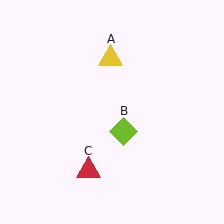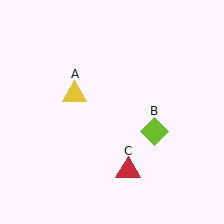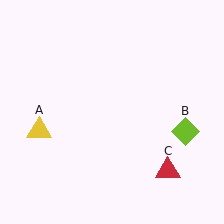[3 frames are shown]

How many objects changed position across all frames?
3 objects changed position: yellow triangle (object A), lime diamond (object B), red triangle (object C).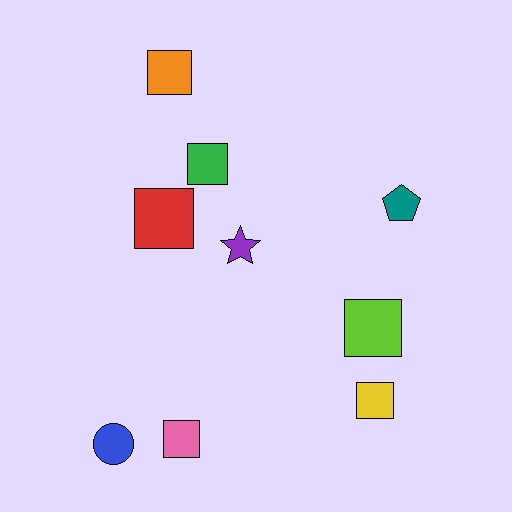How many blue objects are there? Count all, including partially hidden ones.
There is 1 blue object.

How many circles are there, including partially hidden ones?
There is 1 circle.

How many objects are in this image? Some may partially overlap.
There are 9 objects.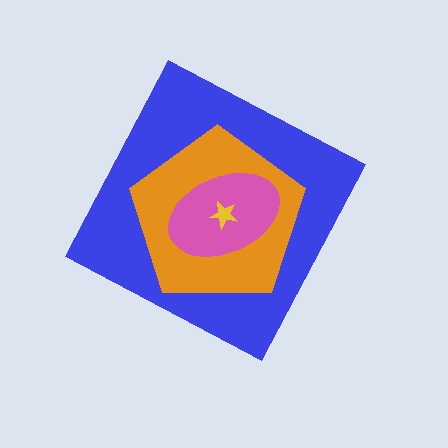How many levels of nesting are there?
4.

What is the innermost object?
The yellow star.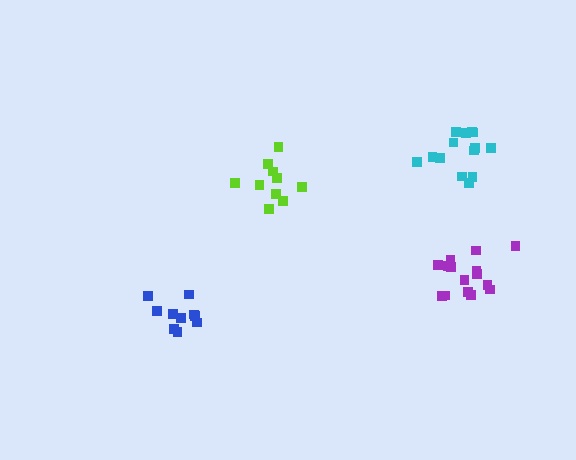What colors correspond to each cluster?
The clusters are colored: cyan, lime, blue, purple.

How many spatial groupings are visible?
There are 4 spatial groupings.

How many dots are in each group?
Group 1: 14 dots, Group 2: 10 dots, Group 3: 10 dots, Group 4: 15 dots (49 total).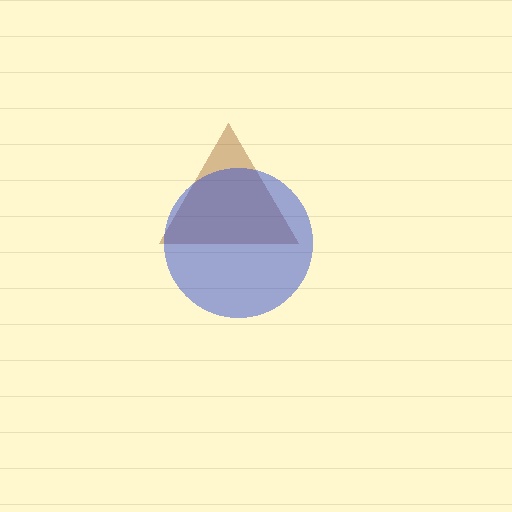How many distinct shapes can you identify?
There are 2 distinct shapes: a brown triangle, a blue circle.